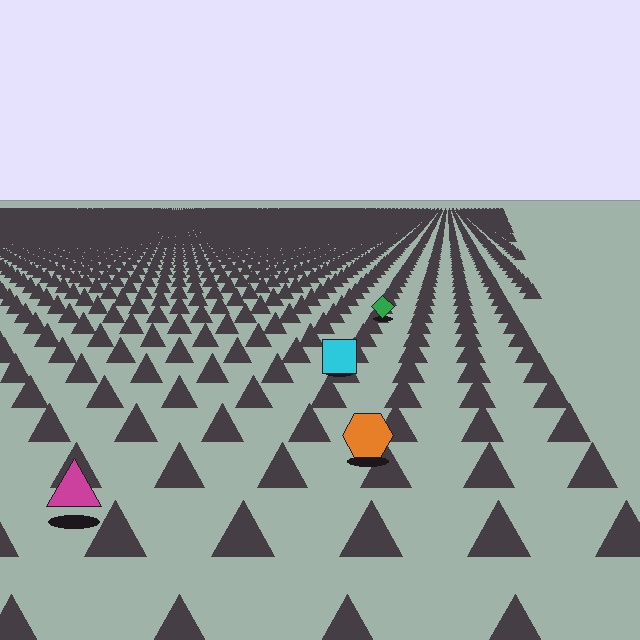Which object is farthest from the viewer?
The green diamond is farthest from the viewer. It appears smaller and the ground texture around it is denser.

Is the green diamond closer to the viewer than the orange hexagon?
No. The orange hexagon is closer — you can tell from the texture gradient: the ground texture is coarser near it.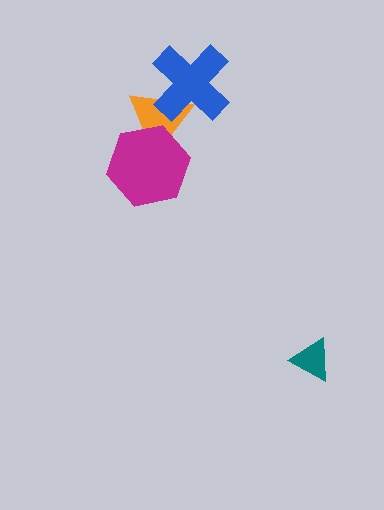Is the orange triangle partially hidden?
Yes, it is partially covered by another shape.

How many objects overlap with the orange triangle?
2 objects overlap with the orange triangle.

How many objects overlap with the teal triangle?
0 objects overlap with the teal triangle.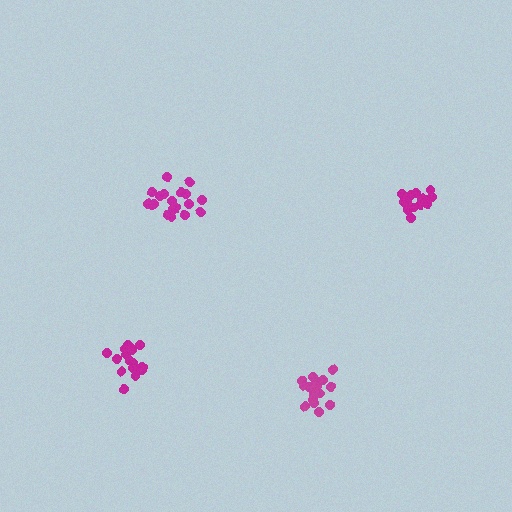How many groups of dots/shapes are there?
There are 4 groups.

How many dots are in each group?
Group 1: 20 dots, Group 2: 19 dots, Group 3: 15 dots, Group 4: 16 dots (70 total).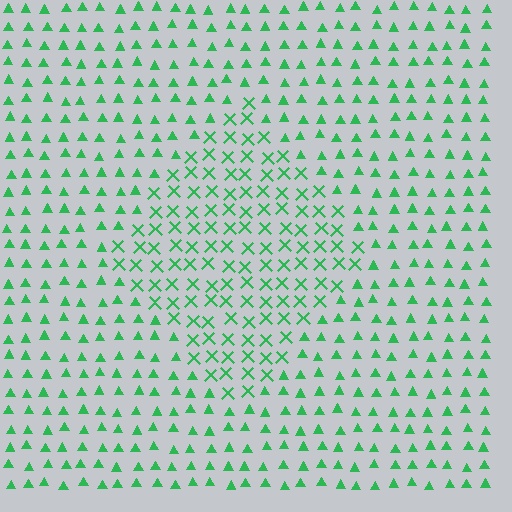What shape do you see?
I see a diamond.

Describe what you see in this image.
The image is filled with small green elements arranged in a uniform grid. A diamond-shaped region contains X marks, while the surrounding area contains triangles. The boundary is defined purely by the change in element shape.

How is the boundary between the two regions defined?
The boundary is defined by a change in element shape: X marks inside vs. triangles outside. All elements share the same color and spacing.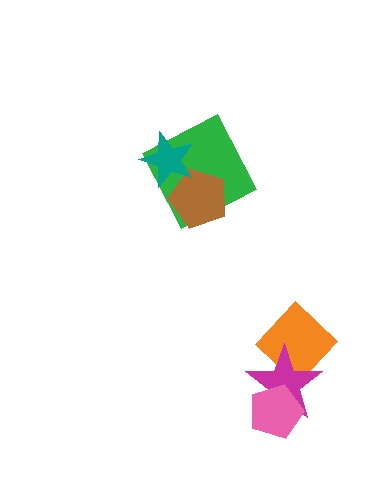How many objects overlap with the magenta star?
2 objects overlap with the magenta star.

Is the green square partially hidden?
Yes, it is partially covered by another shape.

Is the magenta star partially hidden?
Yes, it is partially covered by another shape.